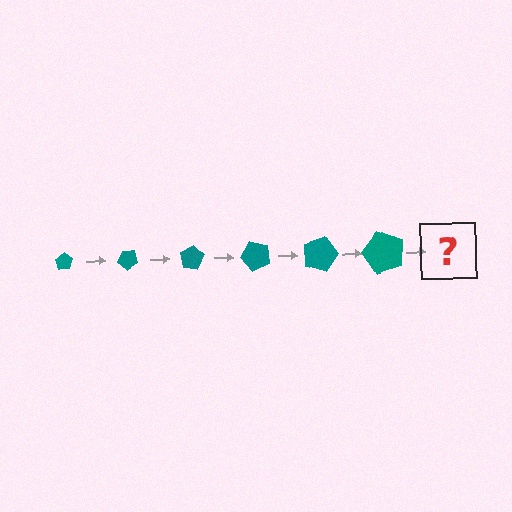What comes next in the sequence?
The next element should be a pentagon, larger than the previous one and rotated 240 degrees from the start.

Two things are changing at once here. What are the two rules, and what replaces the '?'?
The two rules are that the pentagon grows larger each step and it rotates 40 degrees each step. The '?' should be a pentagon, larger than the previous one and rotated 240 degrees from the start.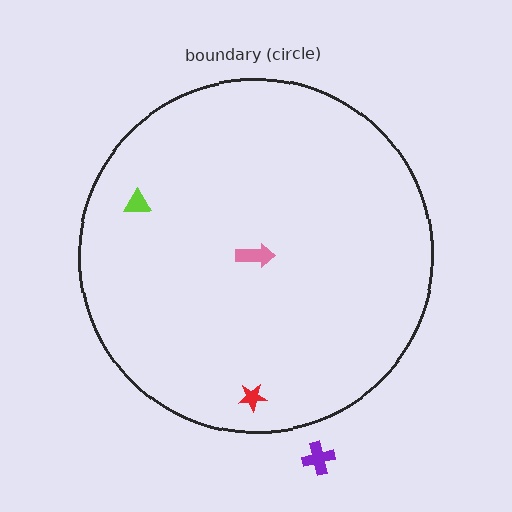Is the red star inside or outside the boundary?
Inside.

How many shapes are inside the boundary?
3 inside, 1 outside.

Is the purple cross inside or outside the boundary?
Outside.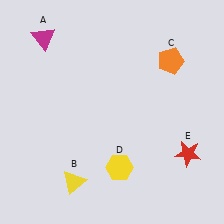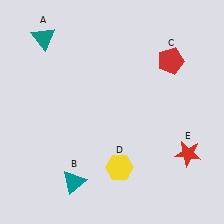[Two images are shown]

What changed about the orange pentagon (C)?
In Image 1, C is orange. In Image 2, it changed to red.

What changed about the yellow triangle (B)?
In Image 1, B is yellow. In Image 2, it changed to teal.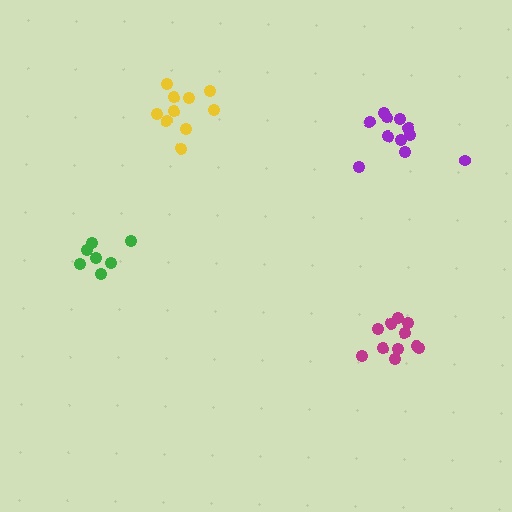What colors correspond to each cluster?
The clusters are colored: yellow, magenta, purple, green.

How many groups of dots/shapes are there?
There are 4 groups.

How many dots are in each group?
Group 1: 10 dots, Group 2: 11 dots, Group 3: 11 dots, Group 4: 7 dots (39 total).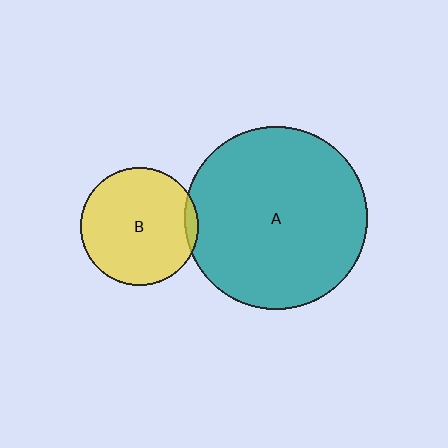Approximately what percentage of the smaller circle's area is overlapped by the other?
Approximately 5%.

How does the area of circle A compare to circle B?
Approximately 2.4 times.